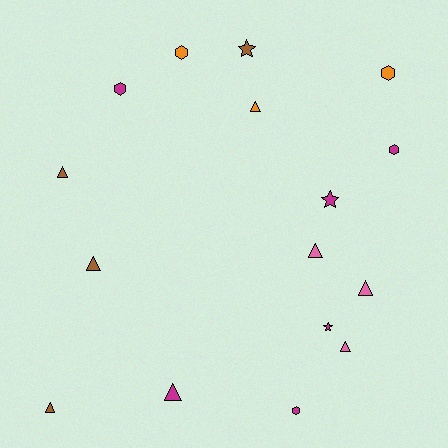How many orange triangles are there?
There is 1 orange triangle.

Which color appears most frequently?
Magenta, with 6 objects.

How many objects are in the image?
There are 16 objects.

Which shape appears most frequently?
Triangle, with 8 objects.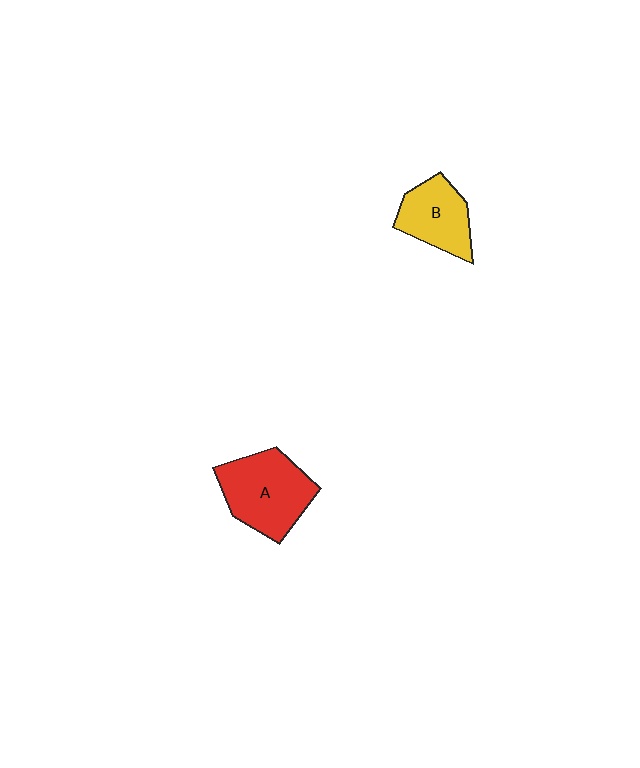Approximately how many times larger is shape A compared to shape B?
Approximately 1.4 times.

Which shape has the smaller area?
Shape B (yellow).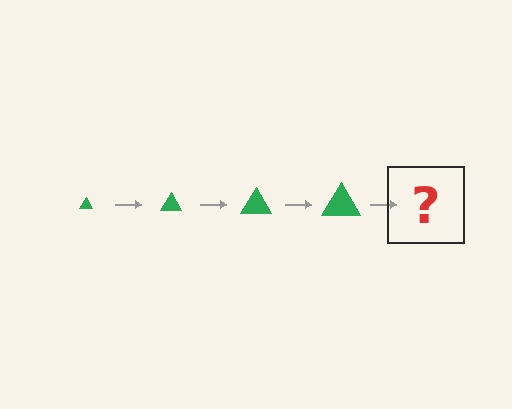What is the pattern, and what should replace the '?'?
The pattern is that the triangle gets progressively larger each step. The '?' should be a green triangle, larger than the previous one.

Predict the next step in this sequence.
The next step is a green triangle, larger than the previous one.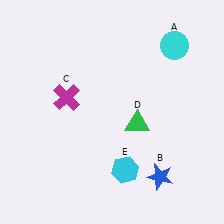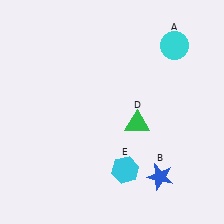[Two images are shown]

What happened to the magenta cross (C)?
The magenta cross (C) was removed in Image 2. It was in the top-left area of Image 1.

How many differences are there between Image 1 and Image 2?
There is 1 difference between the two images.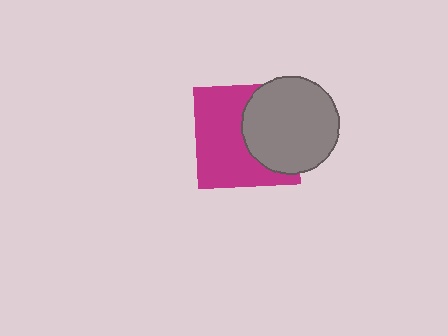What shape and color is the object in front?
The object in front is a gray circle.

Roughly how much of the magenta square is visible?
About half of it is visible (roughly 58%).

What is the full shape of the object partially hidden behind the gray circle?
The partially hidden object is a magenta square.